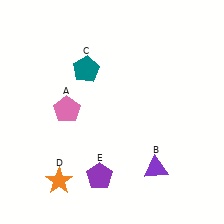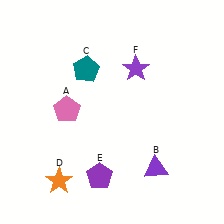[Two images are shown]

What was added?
A purple star (F) was added in Image 2.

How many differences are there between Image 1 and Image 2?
There is 1 difference between the two images.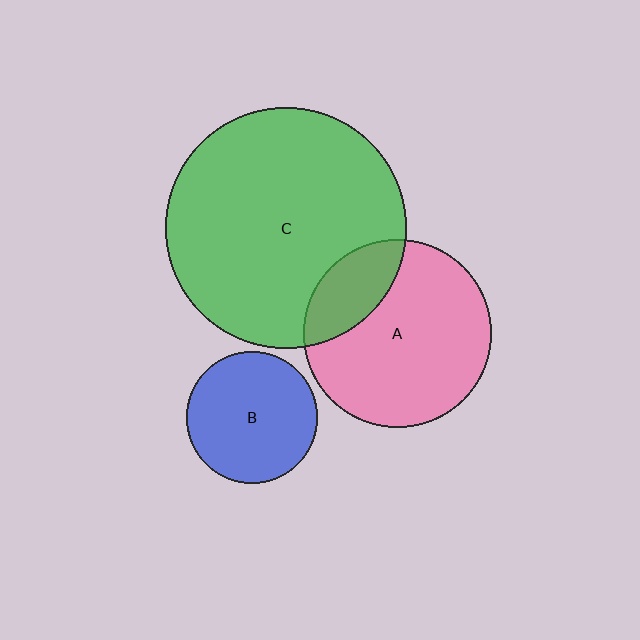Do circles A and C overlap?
Yes.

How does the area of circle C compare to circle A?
Approximately 1.6 times.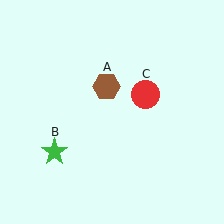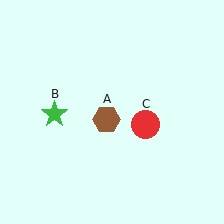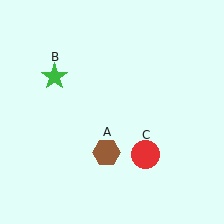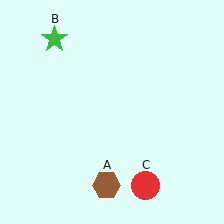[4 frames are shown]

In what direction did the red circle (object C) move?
The red circle (object C) moved down.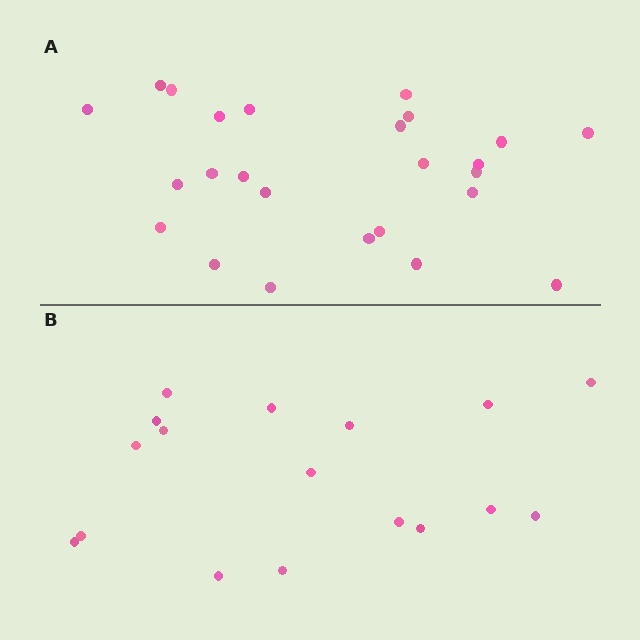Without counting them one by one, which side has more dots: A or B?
Region A (the top region) has more dots.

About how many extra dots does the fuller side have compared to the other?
Region A has roughly 8 or so more dots than region B.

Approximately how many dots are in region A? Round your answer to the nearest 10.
About 20 dots. (The exact count is 25, which rounds to 20.)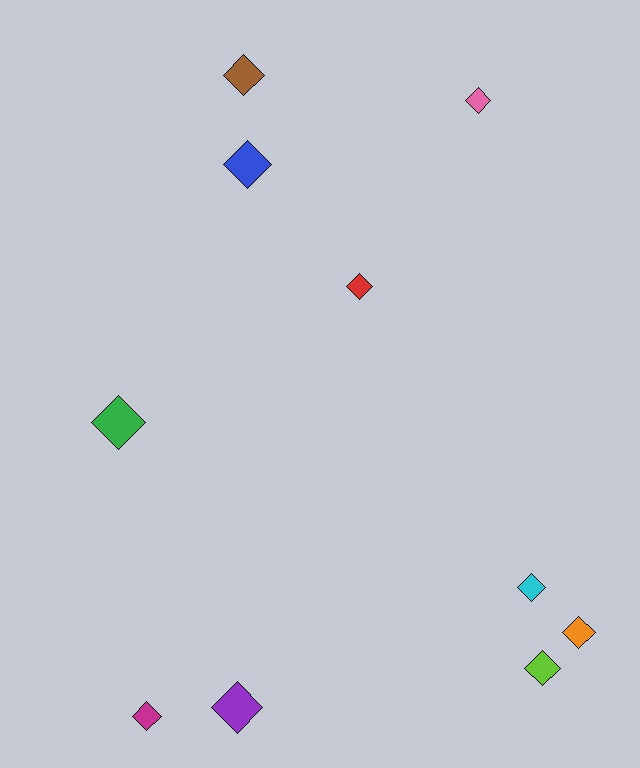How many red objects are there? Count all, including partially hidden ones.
There is 1 red object.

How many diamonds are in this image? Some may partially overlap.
There are 10 diamonds.